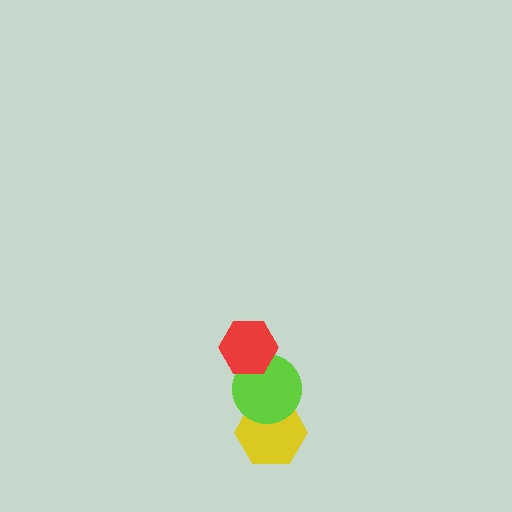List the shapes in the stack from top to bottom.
From top to bottom: the red hexagon, the lime circle, the yellow hexagon.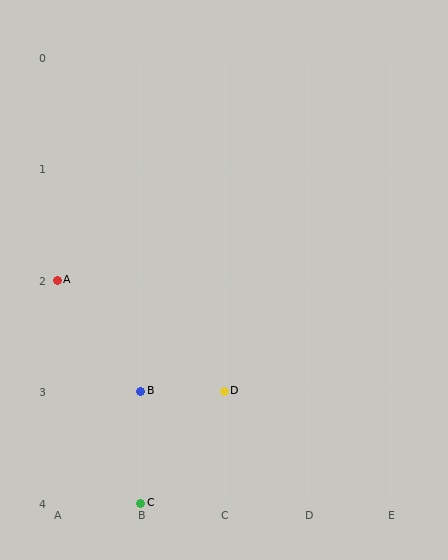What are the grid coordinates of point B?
Point B is at grid coordinates (B, 3).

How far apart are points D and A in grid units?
Points D and A are 2 columns and 1 row apart (about 2.2 grid units diagonally).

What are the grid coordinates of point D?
Point D is at grid coordinates (C, 3).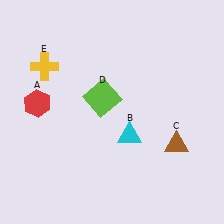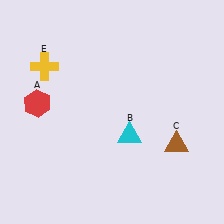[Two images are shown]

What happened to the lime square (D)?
The lime square (D) was removed in Image 2. It was in the top-left area of Image 1.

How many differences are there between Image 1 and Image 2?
There is 1 difference between the two images.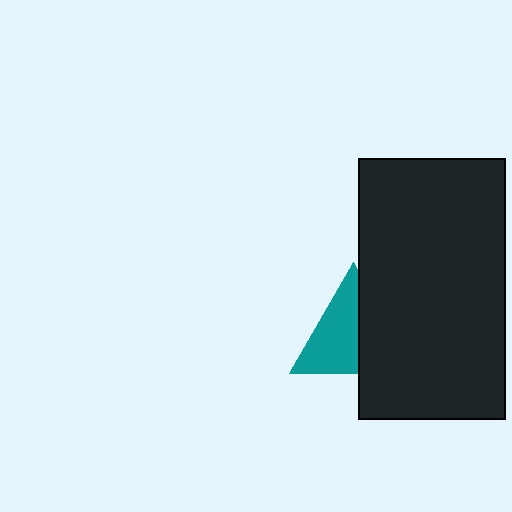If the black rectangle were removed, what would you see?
You would see the complete teal triangle.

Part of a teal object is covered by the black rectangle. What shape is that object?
It is a triangle.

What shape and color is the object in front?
The object in front is a black rectangle.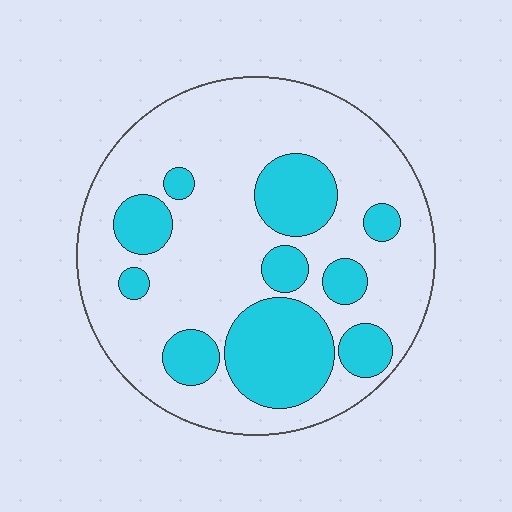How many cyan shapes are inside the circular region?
10.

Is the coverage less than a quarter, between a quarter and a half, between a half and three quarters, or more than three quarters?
Between a quarter and a half.